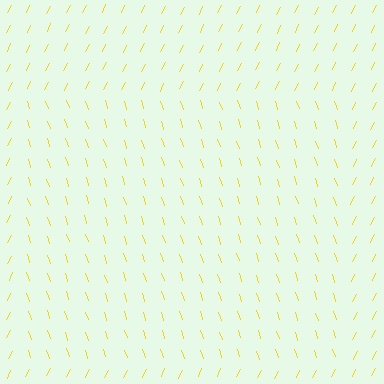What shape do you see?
I see a rectangle.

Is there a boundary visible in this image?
Yes, there is a texture boundary formed by a change in line orientation.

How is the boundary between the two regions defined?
The boundary is defined purely by a change in line orientation (approximately 45 degrees difference). All lines are the same color and thickness.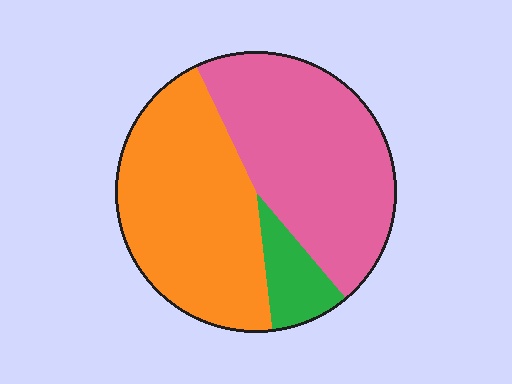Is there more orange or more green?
Orange.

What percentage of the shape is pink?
Pink takes up between a third and a half of the shape.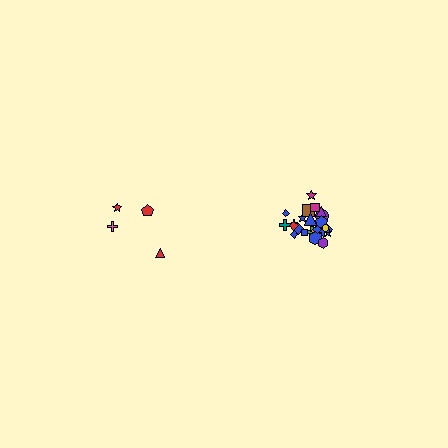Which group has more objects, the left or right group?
The right group.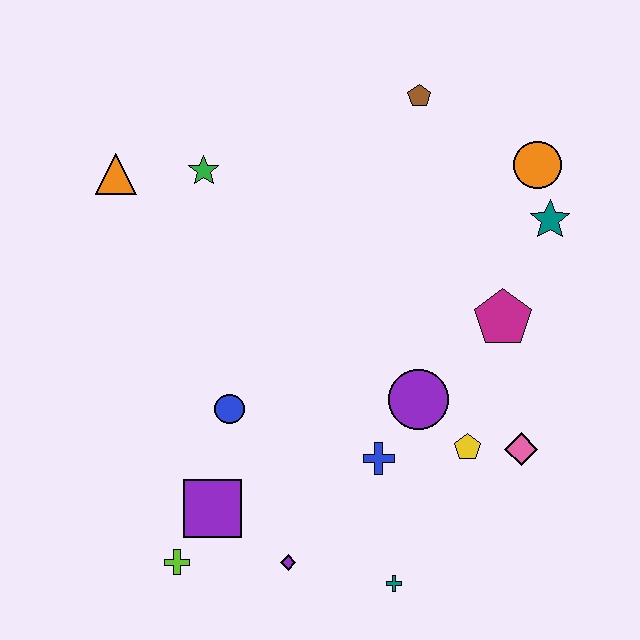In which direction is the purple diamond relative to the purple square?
The purple diamond is to the right of the purple square.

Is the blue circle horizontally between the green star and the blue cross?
Yes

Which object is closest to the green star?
The orange triangle is closest to the green star.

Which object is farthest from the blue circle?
The orange circle is farthest from the blue circle.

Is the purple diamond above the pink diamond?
No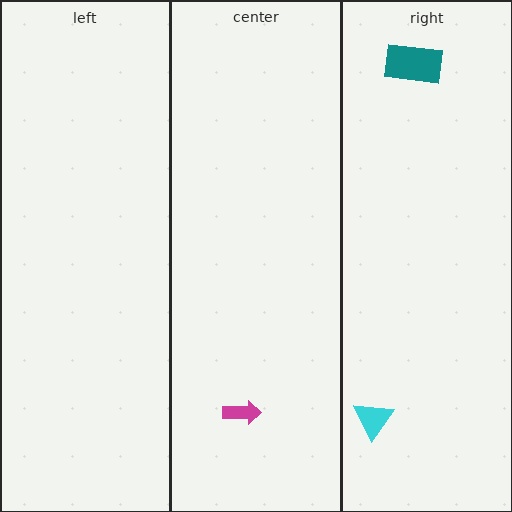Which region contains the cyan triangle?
The right region.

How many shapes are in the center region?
1.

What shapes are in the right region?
The cyan triangle, the teal rectangle.